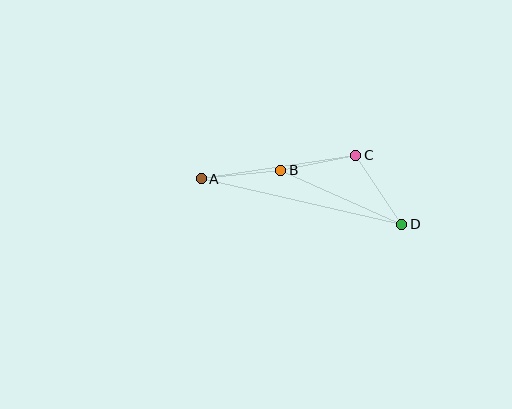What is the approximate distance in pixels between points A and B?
The distance between A and B is approximately 80 pixels.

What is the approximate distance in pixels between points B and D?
The distance between B and D is approximately 133 pixels.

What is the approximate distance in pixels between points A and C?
The distance between A and C is approximately 156 pixels.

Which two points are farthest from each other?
Points A and D are farthest from each other.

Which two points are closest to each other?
Points B and C are closest to each other.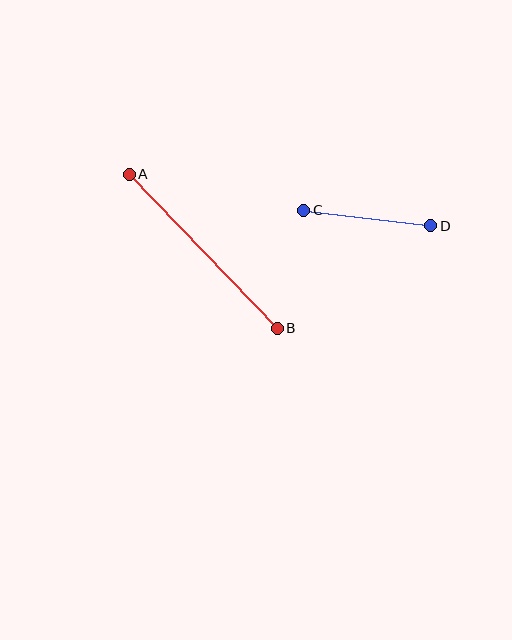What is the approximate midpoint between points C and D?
The midpoint is at approximately (367, 218) pixels.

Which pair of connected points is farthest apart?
Points A and B are farthest apart.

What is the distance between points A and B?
The distance is approximately 213 pixels.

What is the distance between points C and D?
The distance is approximately 128 pixels.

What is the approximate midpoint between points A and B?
The midpoint is at approximately (203, 251) pixels.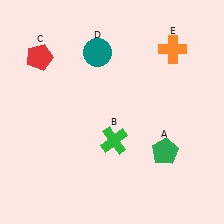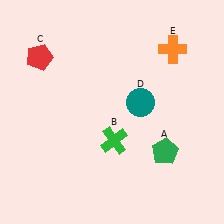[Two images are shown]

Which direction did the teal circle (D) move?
The teal circle (D) moved down.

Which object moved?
The teal circle (D) moved down.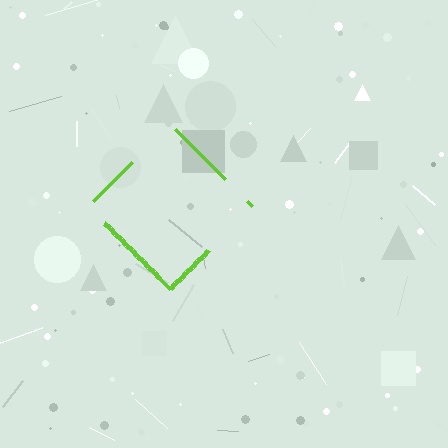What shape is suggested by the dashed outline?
The dashed outline suggests a diamond.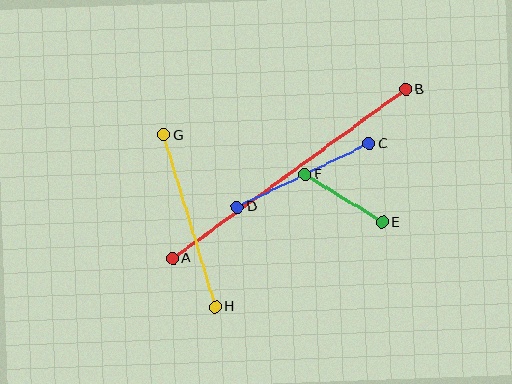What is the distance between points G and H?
The distance is approximately 180 pixels.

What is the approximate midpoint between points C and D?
The midpoint is at approximately (303, 175) pixels.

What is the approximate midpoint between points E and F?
The midpoint is at approximately (344, 198) pixels.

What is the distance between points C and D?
The distance is approximately 146 pixels.